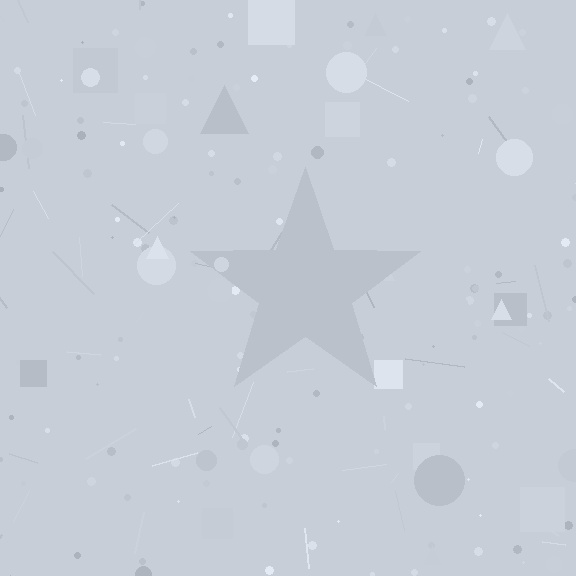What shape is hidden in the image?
A star is hidden in the image.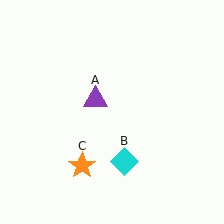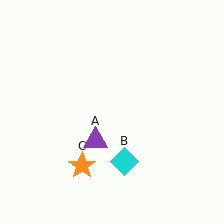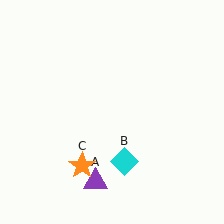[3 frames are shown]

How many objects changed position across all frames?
1 object changed position: purple triangle (object A).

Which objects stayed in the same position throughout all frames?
Cyan diamond (object B) and orange star (object C) remained stationary.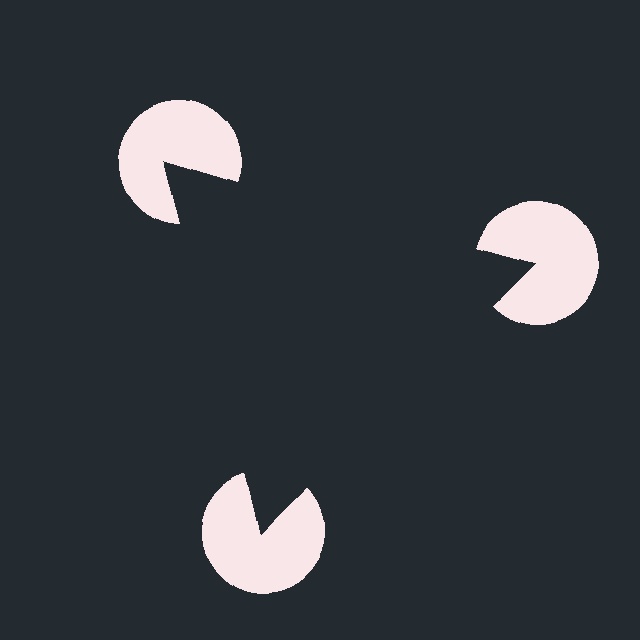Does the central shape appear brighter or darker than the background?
It typically appears slightly darker than the background, even though no actual brightness change is drawn.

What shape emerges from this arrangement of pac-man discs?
An illusory triangle — its edges are inferred from the aligned wedge cuts in the pac-man discs, not physically drawn.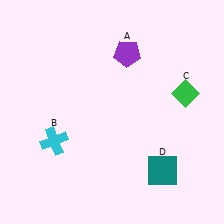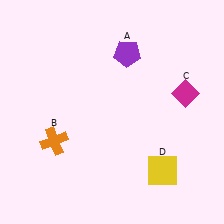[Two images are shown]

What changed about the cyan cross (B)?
In Image 1, B is cyan. In Image 2, it changed to orange.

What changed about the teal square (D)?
In Image 1, D is teal. In Image 2, it changed to yellow.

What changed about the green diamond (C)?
In Image 1, C is green. In Image 2, it changed to magenta.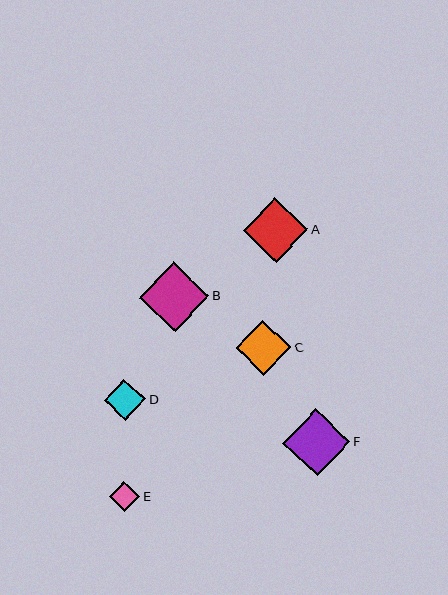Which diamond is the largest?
Diamond B is the largest with a size of approximately 70 pixels.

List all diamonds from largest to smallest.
From largest to smallest: B, F, A, C, D, E.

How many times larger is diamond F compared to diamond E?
Diamond F is approximately 2.2 times the size of diamond E.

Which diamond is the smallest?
Diamond E is the smallest with a size of approximately 30 pixels.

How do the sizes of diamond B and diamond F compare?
Diamond B and diamond F are approximately the same size.